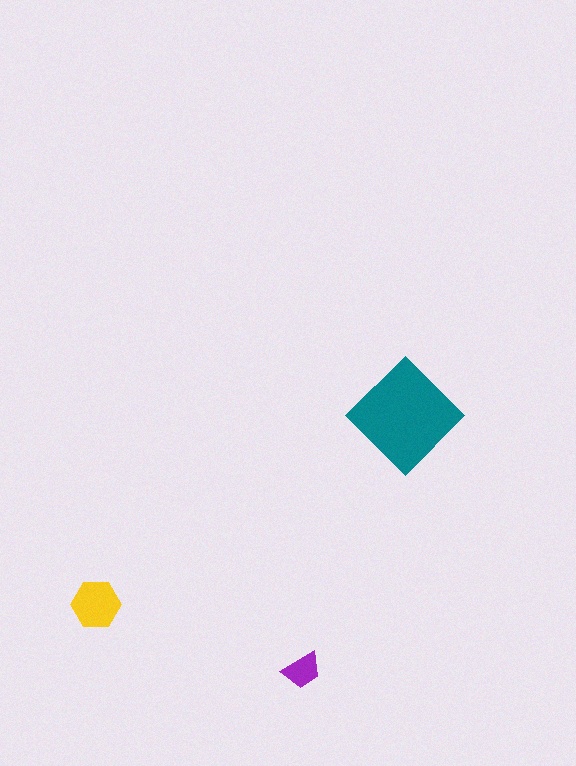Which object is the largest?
The teal diamond.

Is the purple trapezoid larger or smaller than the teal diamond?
Smaller.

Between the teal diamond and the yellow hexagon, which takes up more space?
The teal diamond.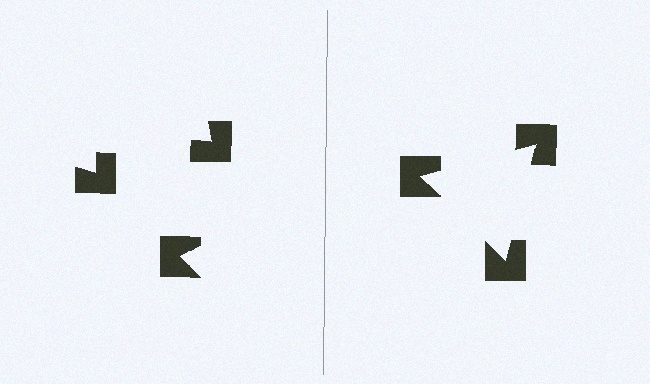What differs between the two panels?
The notched squares are positioned identically on both sides; only the wedge orientations differ. On the right they align to a triangle; on the left they are misaligned.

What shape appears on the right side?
An illusory triangle.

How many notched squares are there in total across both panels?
6 — 3 on each side.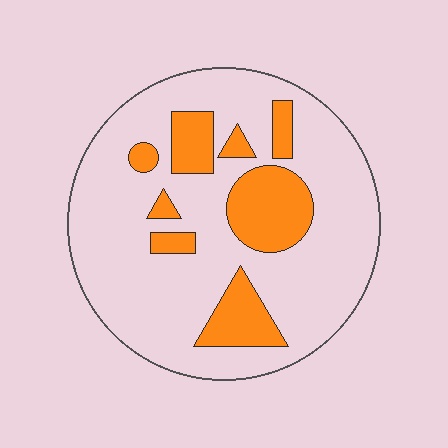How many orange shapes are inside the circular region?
8.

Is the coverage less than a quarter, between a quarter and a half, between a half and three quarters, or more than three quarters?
Less than a quarter.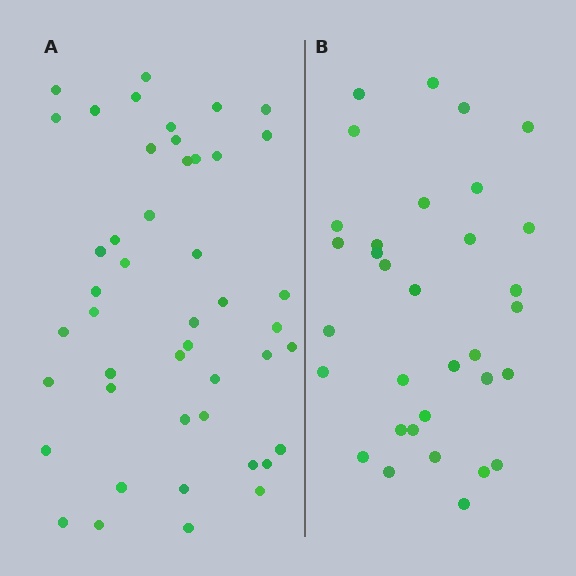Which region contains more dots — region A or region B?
Region A (the left region) has more dots.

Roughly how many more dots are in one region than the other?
Region A has approximately 15 more dots than region B.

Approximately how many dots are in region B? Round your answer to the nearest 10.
About 30 dots. (The exact count is 33, which rounds to 30.)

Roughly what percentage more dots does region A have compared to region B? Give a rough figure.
About 40% more.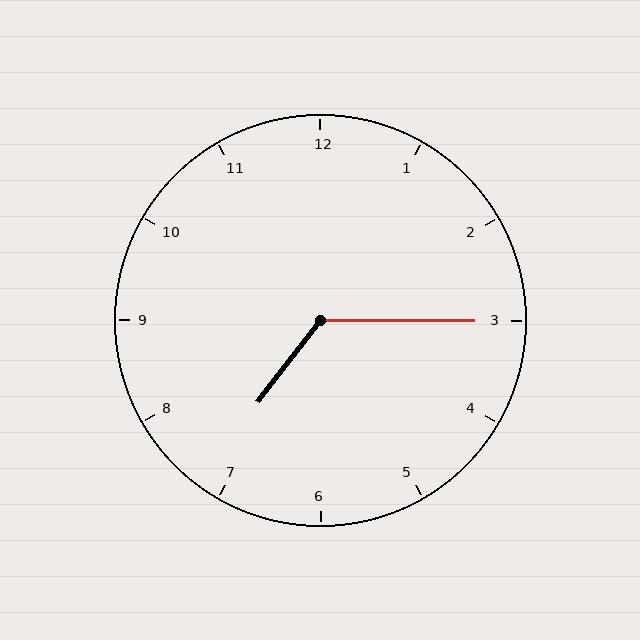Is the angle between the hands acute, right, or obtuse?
It is obtuse.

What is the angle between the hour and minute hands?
Approximately 128 degrees.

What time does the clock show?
7:15.